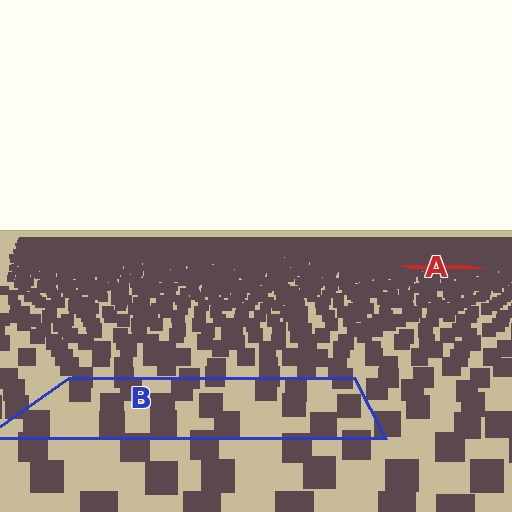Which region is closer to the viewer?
Region B is closer. The texture elements there are larger and more spread out.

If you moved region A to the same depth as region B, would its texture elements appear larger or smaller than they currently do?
They would appear larger. At a closer depth, the same texture elements are projected at a bigger on-screen size.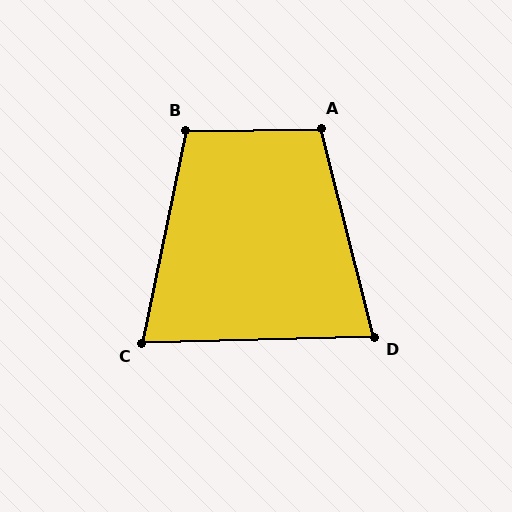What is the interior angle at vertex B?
Approximately 103 degrees (obtuse).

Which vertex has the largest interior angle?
A, at approximately 103 degrees.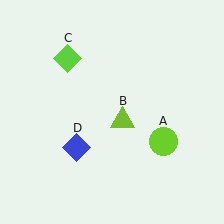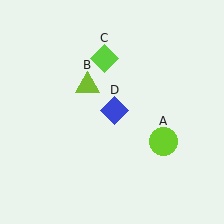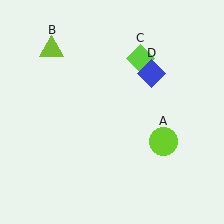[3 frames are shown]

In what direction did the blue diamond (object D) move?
The blue diamond (object D) moved up and to the right.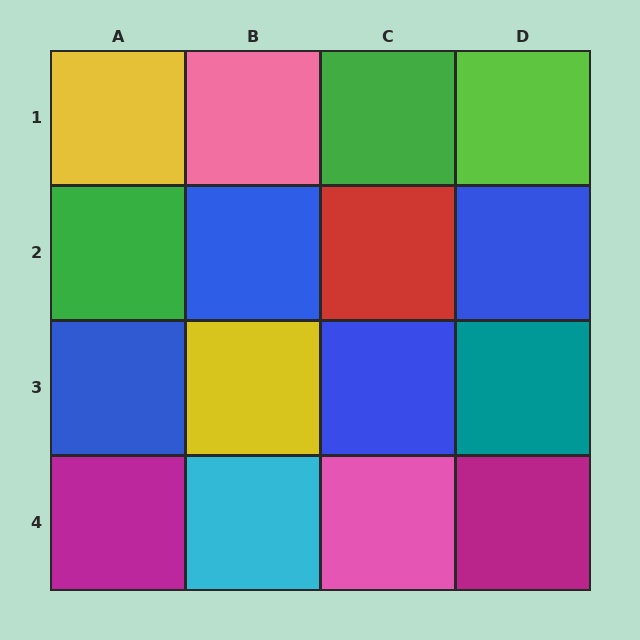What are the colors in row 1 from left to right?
Yellow, pink, green, lime.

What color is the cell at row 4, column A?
Magenta.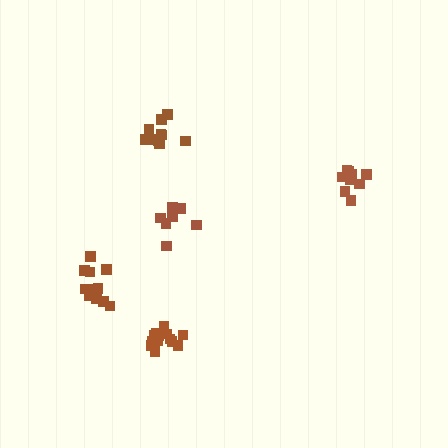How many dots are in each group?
Group 1: 13 dots, Group 2: 8 dots, Group 3: 9 dots, Group 4: 12 dots, Group 5: 10 dots (52 total).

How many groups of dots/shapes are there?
There are 5 groups.